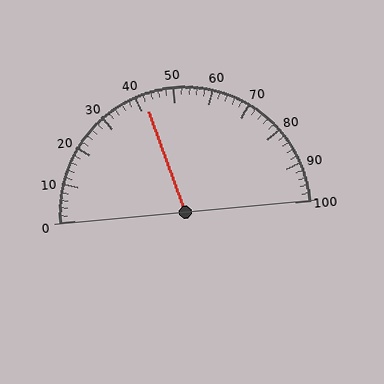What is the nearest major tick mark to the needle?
The nearest major tick mark is 40.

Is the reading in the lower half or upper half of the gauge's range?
The reading is in the lower half of the range (0 to 100).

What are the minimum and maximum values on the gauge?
The gauge ranges from 0 to 100.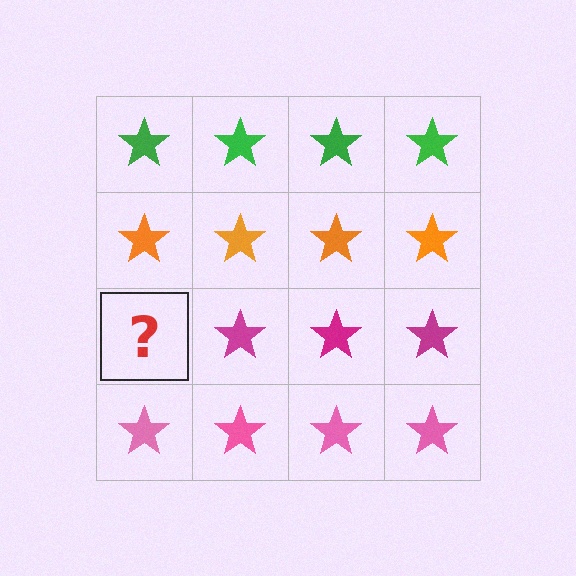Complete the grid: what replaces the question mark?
The question mark should be replaced with a magenta star.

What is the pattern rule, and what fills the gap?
The rule is that each row has a consistent color. The gap should be filled with a magenta star.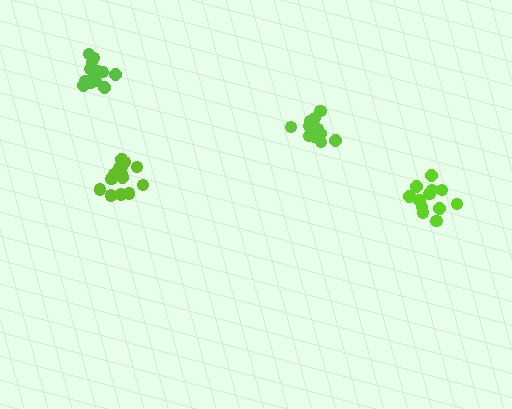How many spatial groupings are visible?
There are 4 spatial groupings.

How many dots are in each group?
Group 1: 12 dots, Group 2: 15 dots, Group 3: 13 dots, Group 4: 13 dots (53 total).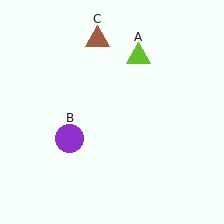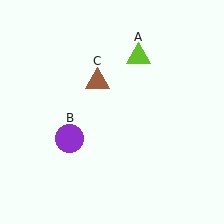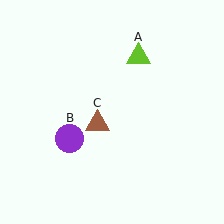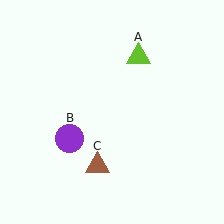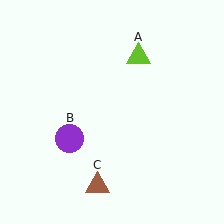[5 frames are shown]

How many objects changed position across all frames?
1 object changed position: brown triangle (object C).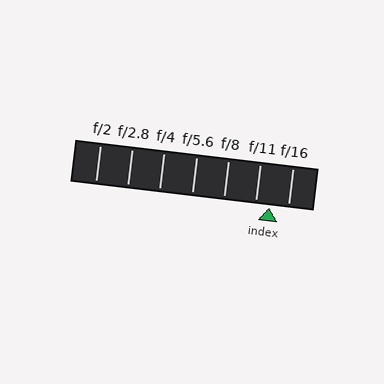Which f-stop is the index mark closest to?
The index mark is closest to f/11.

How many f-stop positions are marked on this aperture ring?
There are 7 f-stop positions marked.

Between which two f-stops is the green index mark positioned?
The index mark is between f/11 and f/16.